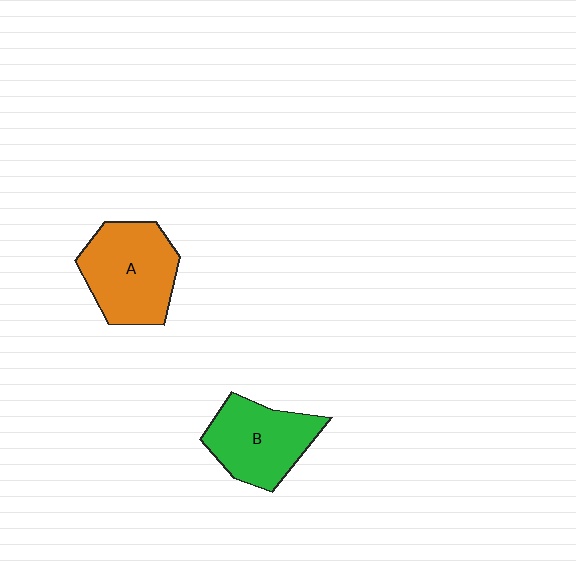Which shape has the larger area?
Shape A (orange).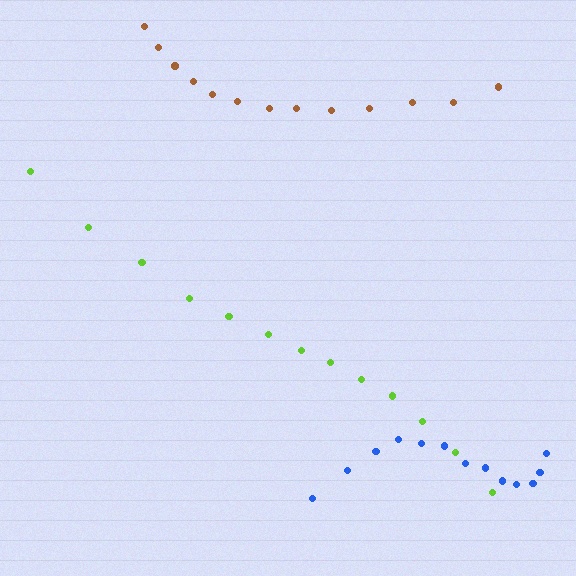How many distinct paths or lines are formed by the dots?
There are 3 distinct paths.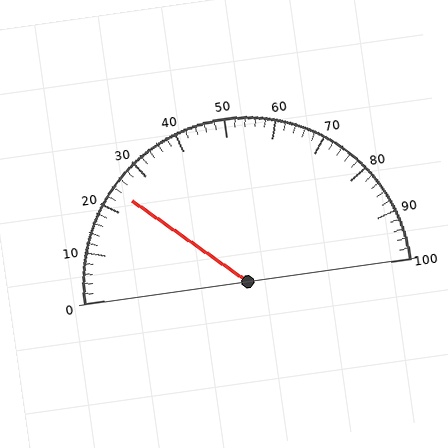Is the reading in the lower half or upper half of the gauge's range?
The reading is in the lower half of the range (0 to 100).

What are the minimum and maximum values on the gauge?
The gauge ranges from 0 to 100.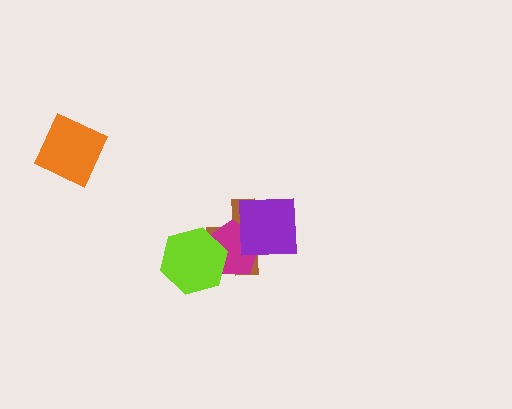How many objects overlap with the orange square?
0 objects overlap with the orange square.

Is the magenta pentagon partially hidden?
Yes, it is partially covered by another shape.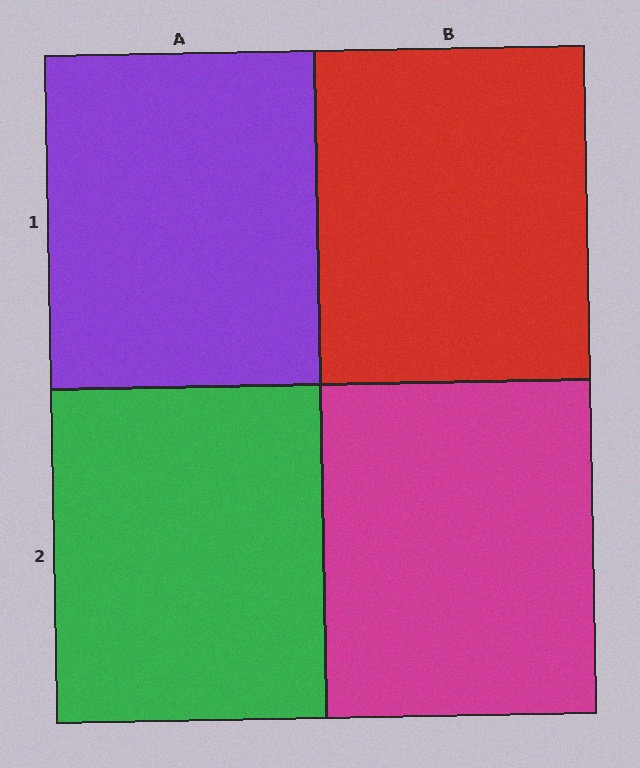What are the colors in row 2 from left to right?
Green, magenta.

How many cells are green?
1 cell is green.